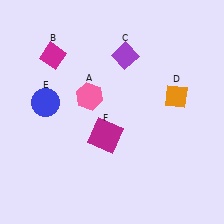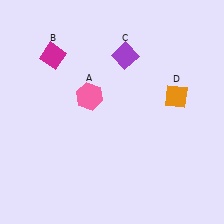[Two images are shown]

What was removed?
The blue circle (E), the magenta square (F) were removed in Image 2.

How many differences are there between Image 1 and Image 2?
There are 2 differences between the two images.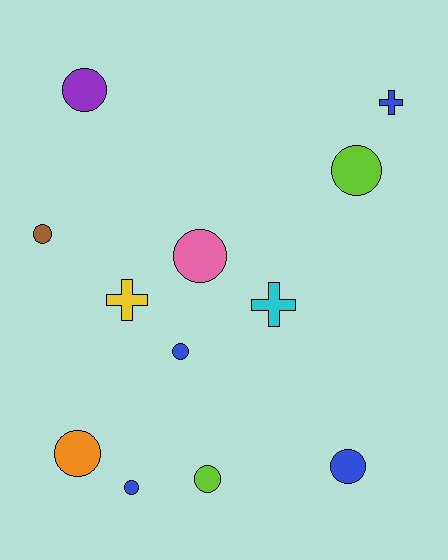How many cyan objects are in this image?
There is 1 cyan object.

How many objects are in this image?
There are 12 objects.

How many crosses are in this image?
There are 3 crosses.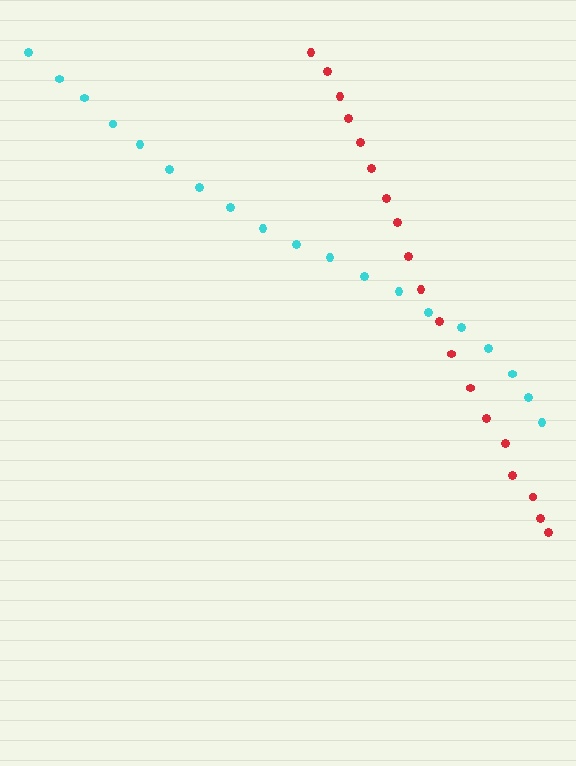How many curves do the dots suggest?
There are 2 distinct paths.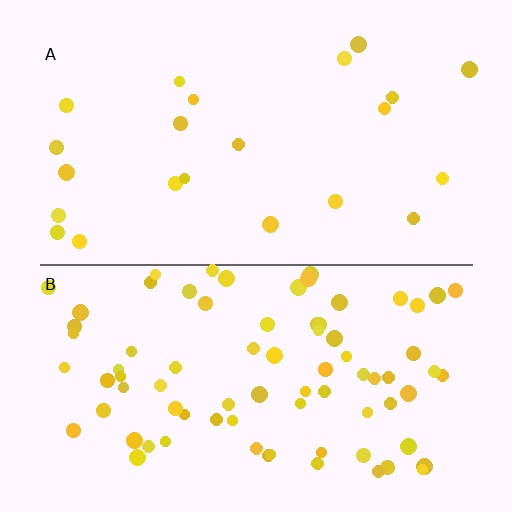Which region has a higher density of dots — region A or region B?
B (the bottom).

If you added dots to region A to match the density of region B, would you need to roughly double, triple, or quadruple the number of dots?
Approximately quadruple.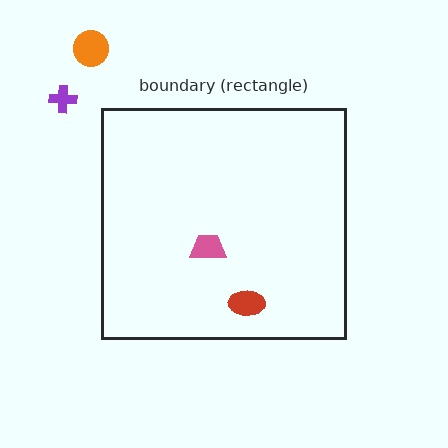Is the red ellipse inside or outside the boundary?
Inside.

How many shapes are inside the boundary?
2 inside, 2 outside.